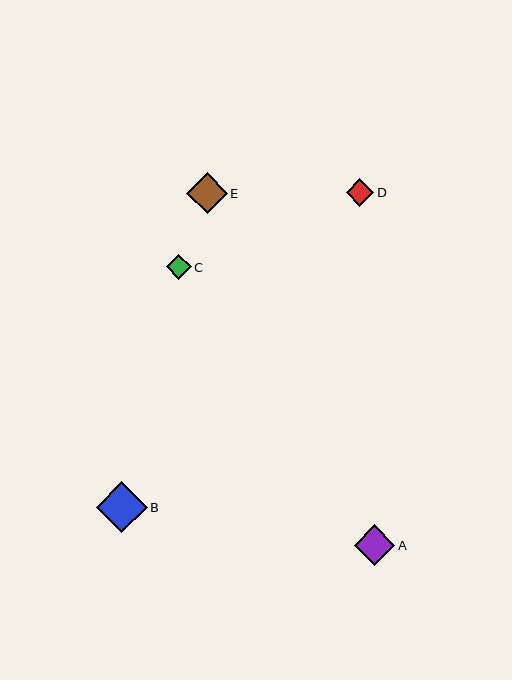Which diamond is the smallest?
Diamond C is the smallest with a size of approximately 25 pixels.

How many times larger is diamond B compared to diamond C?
Diamond B is approximately 2.0 times the size of diamond C.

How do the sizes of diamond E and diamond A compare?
Diamond E and diamond A are approximately the same size.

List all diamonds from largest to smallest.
From largest to smallest: B, E, A, D, C.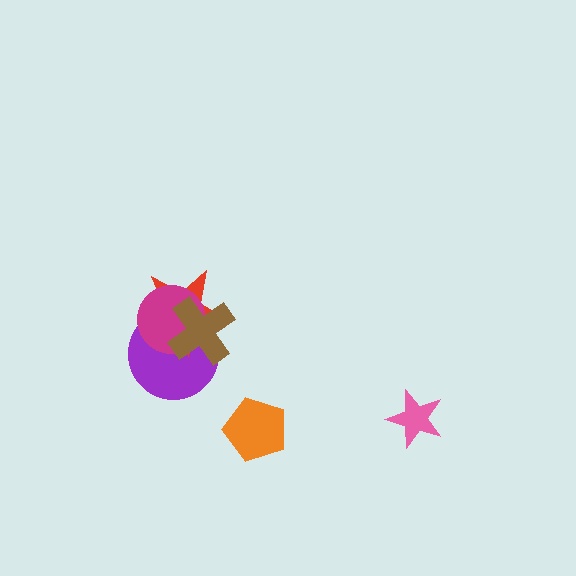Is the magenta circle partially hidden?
Yes, it is partially covered by another shape.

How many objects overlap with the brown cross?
3 objects overlap with the brown cross.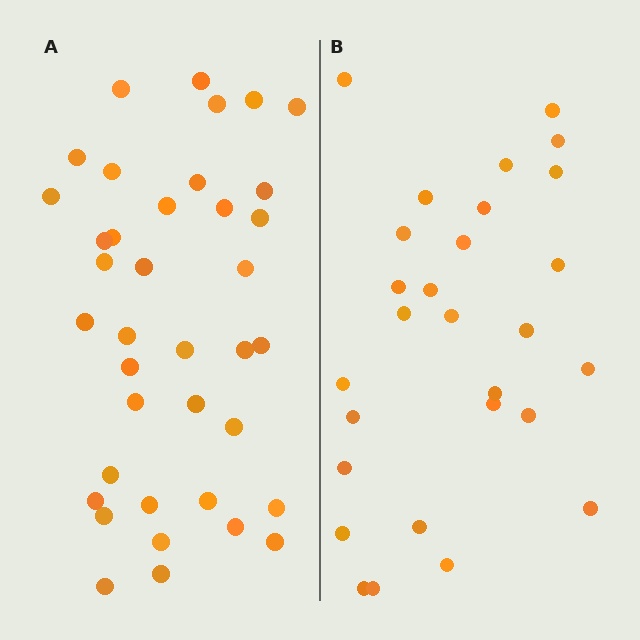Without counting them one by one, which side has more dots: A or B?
Region A (the left region) has more dots.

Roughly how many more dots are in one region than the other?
Region A has roughly 10 or so more dots than region B.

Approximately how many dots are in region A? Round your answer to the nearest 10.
About 40 dots. (The exact count is 38, which rounds to 40.)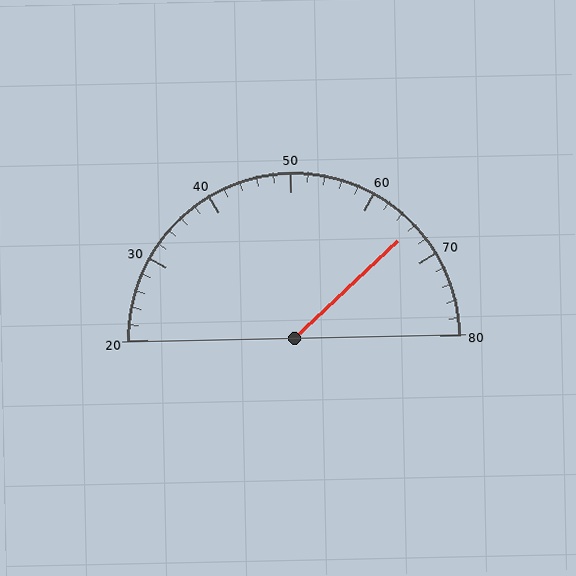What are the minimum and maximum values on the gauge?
The gauge ranges from 20 to 80.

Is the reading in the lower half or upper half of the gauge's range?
The reading is in the upper half of the range (20 to 80).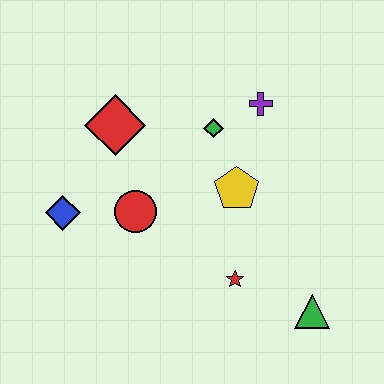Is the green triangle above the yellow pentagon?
No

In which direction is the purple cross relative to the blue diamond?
The purple cross is to the right of the blue diamond.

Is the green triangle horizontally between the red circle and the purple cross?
No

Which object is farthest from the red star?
The red diamond is farthest from the red star.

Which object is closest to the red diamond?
The red circle is closest to the red diamond.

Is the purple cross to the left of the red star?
No